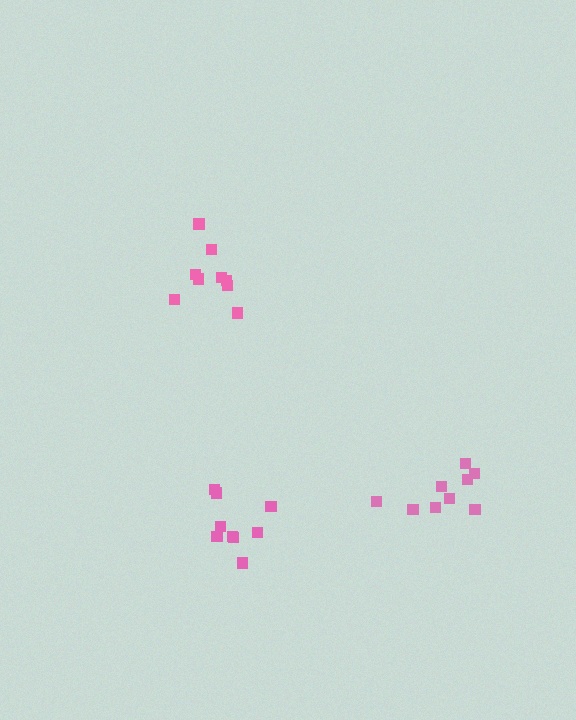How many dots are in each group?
Group 1: 9 dots, Group 2: 9 dots, Group 3: 9 dots (27 total).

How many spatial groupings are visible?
There are 3 spatial groupings.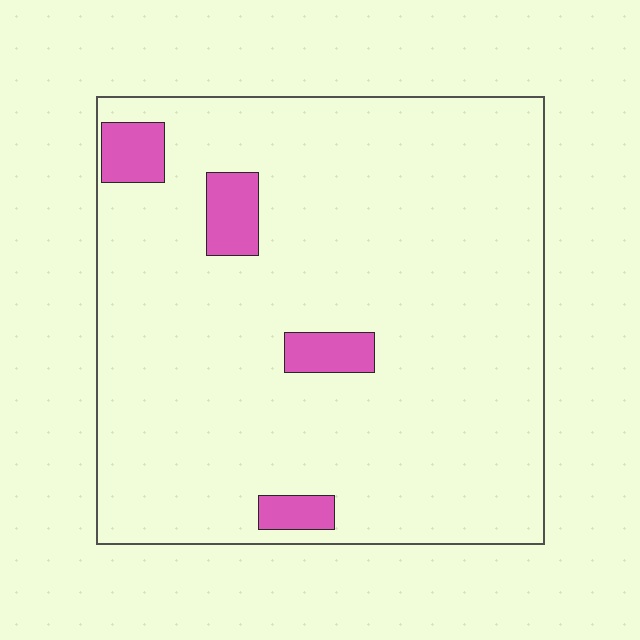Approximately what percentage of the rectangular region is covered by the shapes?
Approximately 5%.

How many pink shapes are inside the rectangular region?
4.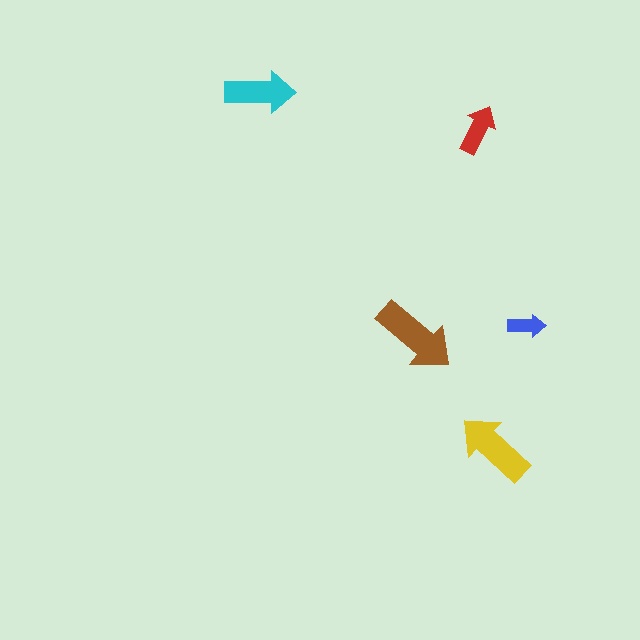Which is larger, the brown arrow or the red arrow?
The brown one.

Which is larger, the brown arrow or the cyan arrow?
The brown one.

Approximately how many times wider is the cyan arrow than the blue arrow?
About 2 times wider.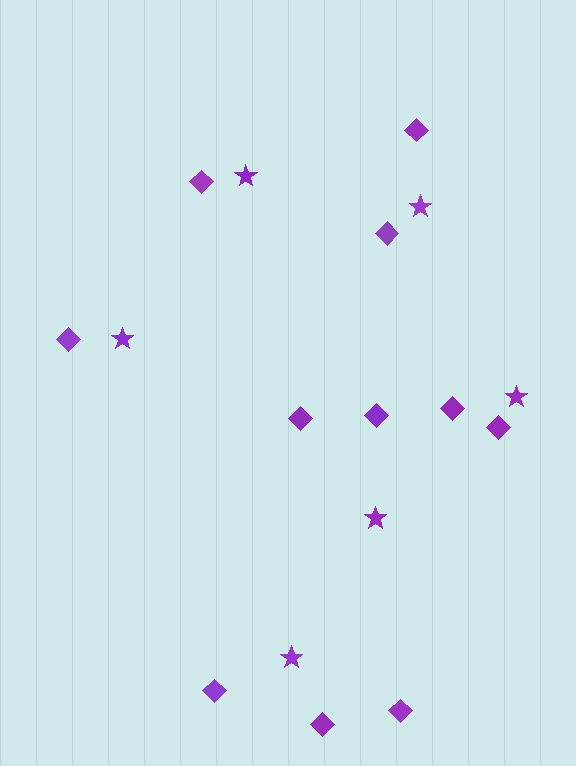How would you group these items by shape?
There are 2 groups: one group of diamonds (11) and one group of stars (6).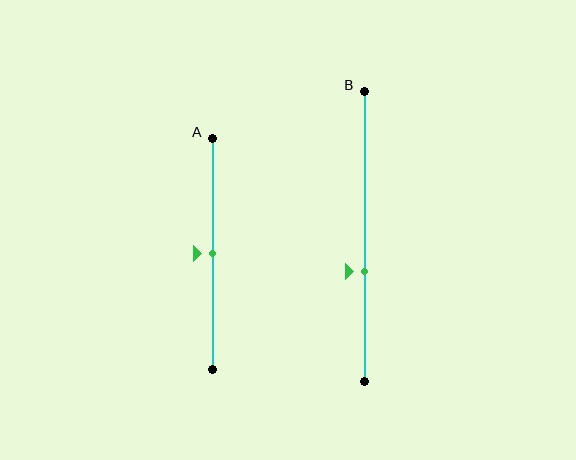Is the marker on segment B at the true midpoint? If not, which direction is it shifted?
No, the marker on segment B is shifted downward by about 12% of the segment length.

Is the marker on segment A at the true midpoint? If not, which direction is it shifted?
Yes, the marker on segment A is at the true midpoint.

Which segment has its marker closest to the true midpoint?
Segment A has its marker closest to the true midpoint.